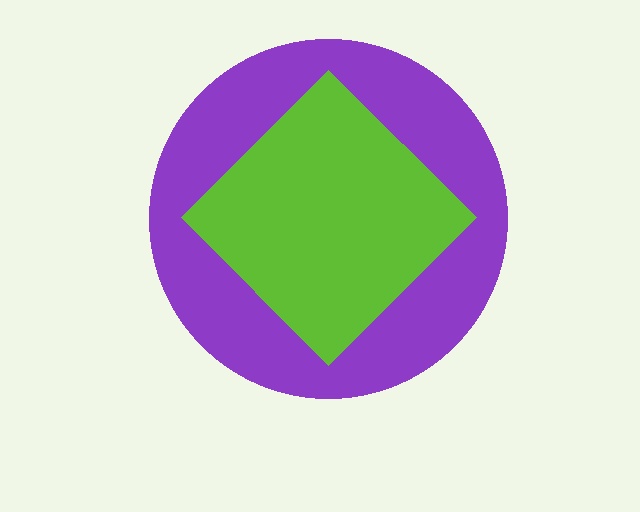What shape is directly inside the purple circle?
The lime diamond.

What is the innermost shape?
The lime diamond.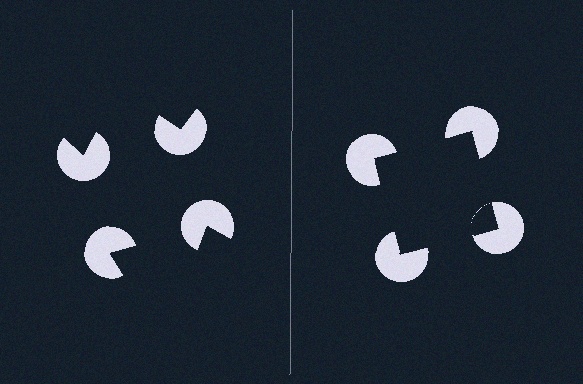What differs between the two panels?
The pac-man discs are positioned identically on both sides; only the wedge orientations differ. On the right they align to a square; on the left they are misaligned.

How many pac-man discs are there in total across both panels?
8 — 4 on each side.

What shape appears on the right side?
An illusory square.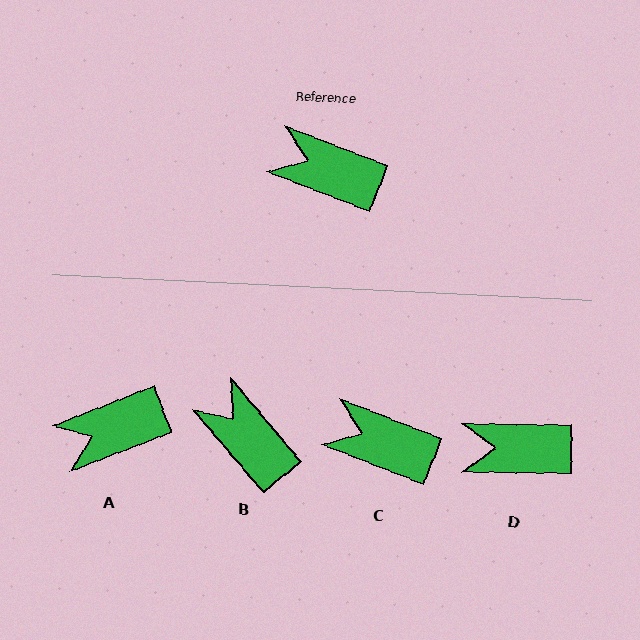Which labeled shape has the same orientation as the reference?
C.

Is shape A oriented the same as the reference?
No, it is off by about 42 degrees.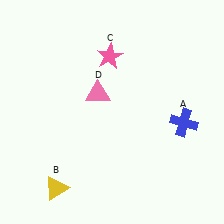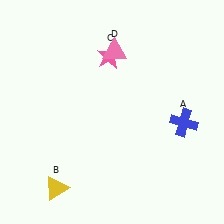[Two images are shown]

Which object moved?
The pink triangle (D) moved up.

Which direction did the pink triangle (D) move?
The pink triangle (D) moved up.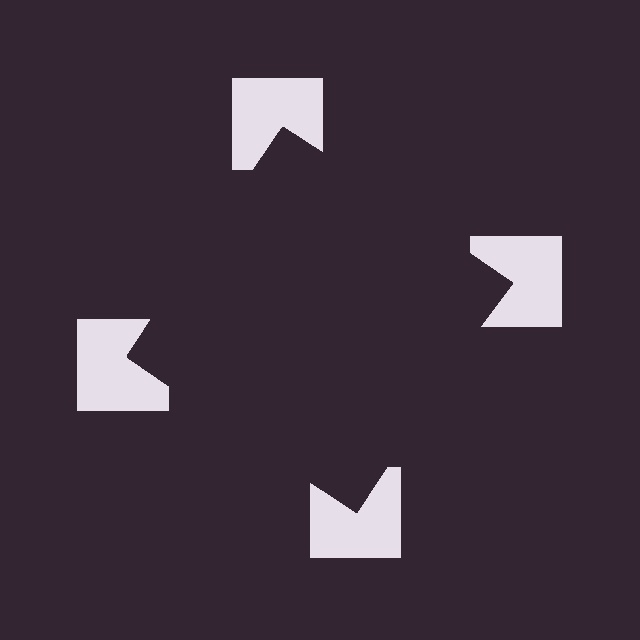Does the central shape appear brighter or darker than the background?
It typically appears slightly darker than the background, even though no actual brightness change is drawn.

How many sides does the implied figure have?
4 sides.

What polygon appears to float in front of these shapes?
An illusory square — its edges are inferred from the aligned wedge cuts in the notched squares, not physically drawn.